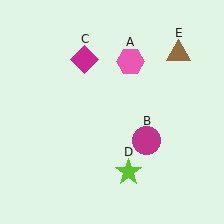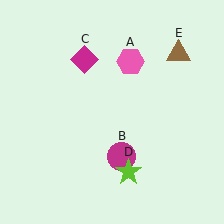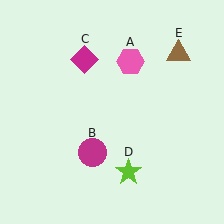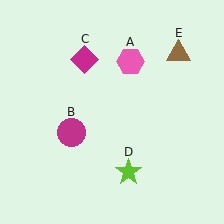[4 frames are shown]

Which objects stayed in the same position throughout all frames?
Pink hexagon (object A) and magenta diamond (object C) and lime star (object D) and brown triangle (object E) remained stationary.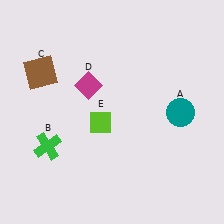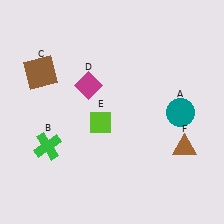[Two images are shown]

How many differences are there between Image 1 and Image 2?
There is 1 difference between the two images.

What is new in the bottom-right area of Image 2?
A brown triangle (F) was added in the bottom-right area of Image 2.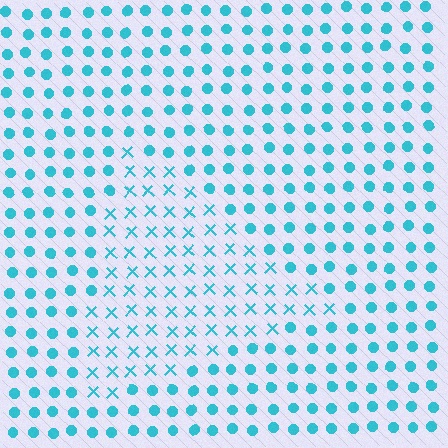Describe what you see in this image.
The image is filled with small cyan elements arranged in a uniform grid. A triangle-shaped region contains X marks, while the surrounding area contains circles. The boundary is defined purely by the change in element shape.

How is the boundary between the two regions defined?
The boundary is defined by a change in element shape: X marks inside vs. circles outside. All elements share the same color and spacing.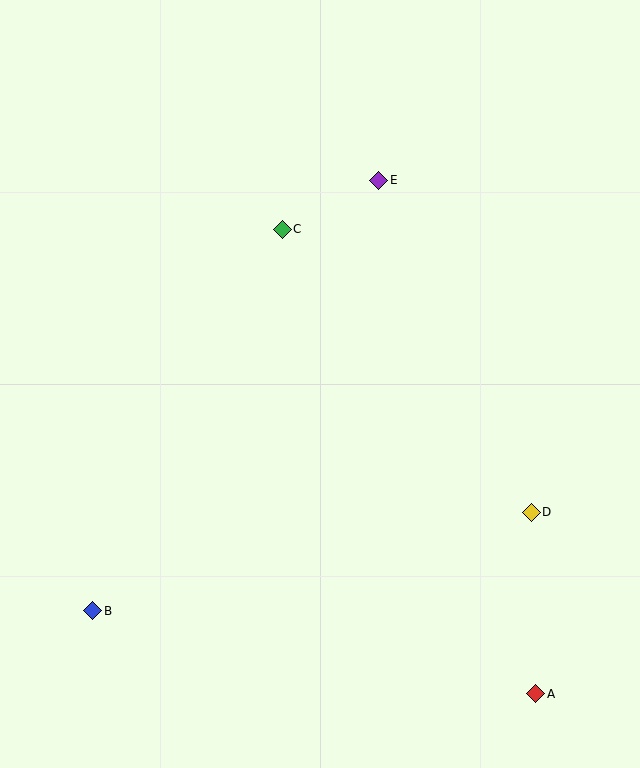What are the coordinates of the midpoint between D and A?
The midpoint between D and A is at (534, 603).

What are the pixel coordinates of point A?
Point A is at (536, 694).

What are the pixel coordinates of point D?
Point D is at (531, 512).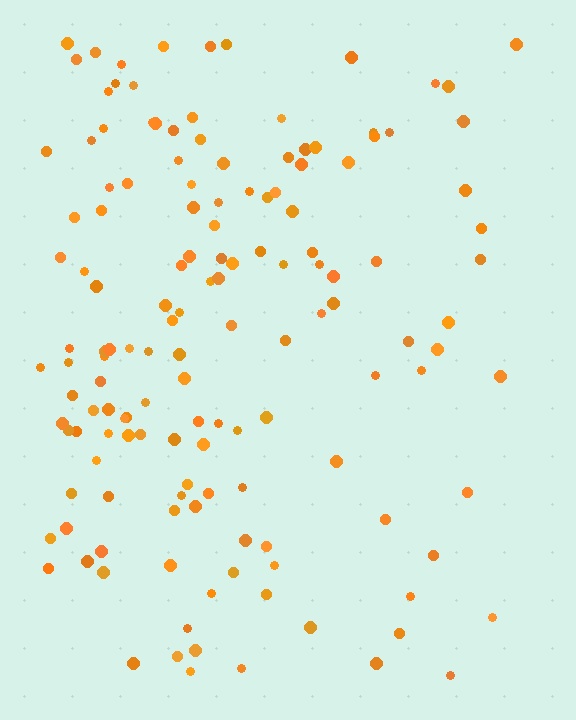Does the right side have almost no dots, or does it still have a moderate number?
Still a moderate number, just noticeably fewer than the left.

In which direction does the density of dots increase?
From right to left, with the left side densest.